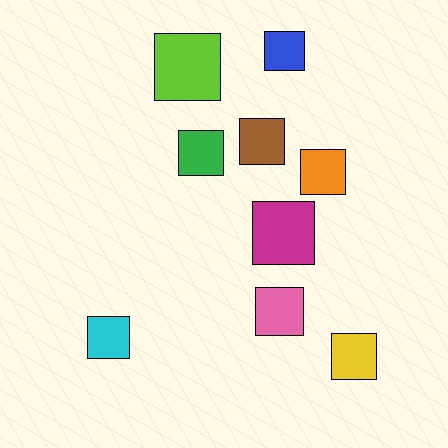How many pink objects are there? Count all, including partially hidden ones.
There is 1 pink object.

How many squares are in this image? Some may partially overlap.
There are 9 squares.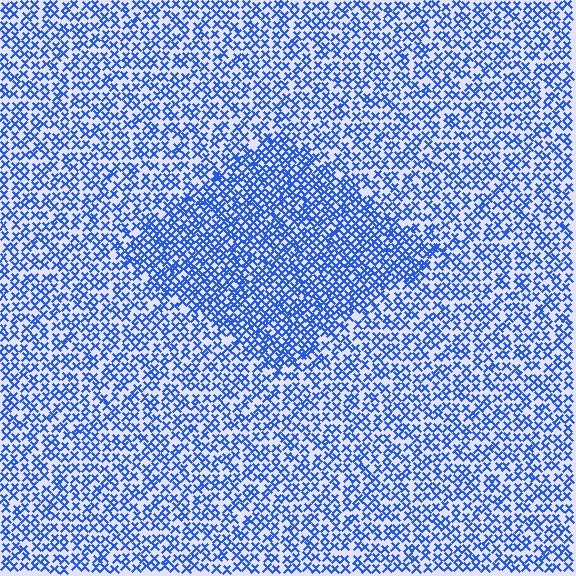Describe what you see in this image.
The image contains small blue elements arranged at two different densities. A diamond-shaped region is visible where the elements are more densely packed than the surrounding area.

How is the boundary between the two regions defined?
The boundary is defined by a change in element density (approximately 1.7x ratio). All elements are the same color, size, and shape.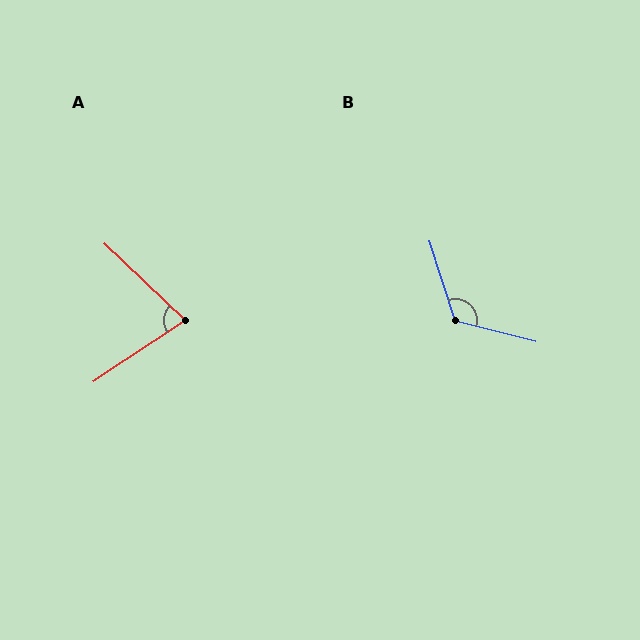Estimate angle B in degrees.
Approximately 122 degrees.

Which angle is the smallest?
A, at approximately 77 degrees.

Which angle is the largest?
B, at approximately 122 degrees.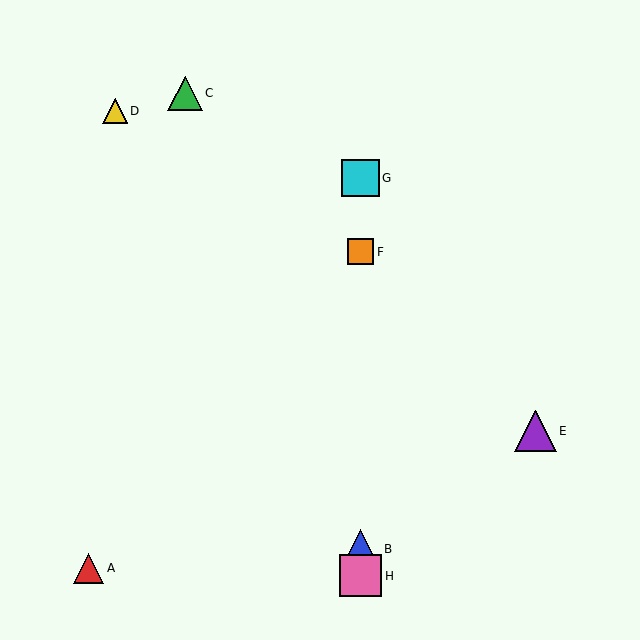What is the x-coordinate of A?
Object A is at x≈88.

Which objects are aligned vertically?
Objects B, F, G, H are aligned vertically.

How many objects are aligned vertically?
4 objects (B, F, G, H) are aligned vertically.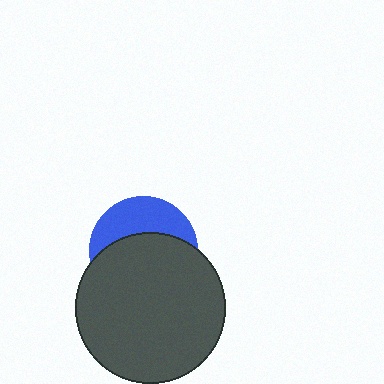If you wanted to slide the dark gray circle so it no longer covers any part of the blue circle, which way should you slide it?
Slide it down — that is the most direct way to separate the two shapes.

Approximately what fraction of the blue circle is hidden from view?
Roughly 63% of the blue circle is hidden behind the dark gray circle.